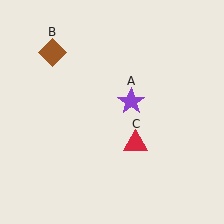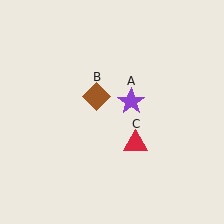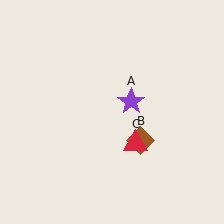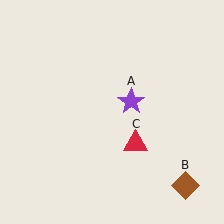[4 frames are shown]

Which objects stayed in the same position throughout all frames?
Purple star (object A) and red triangle (object C) remained stationary.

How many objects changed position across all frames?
1 object changed position: brown diamond (object B).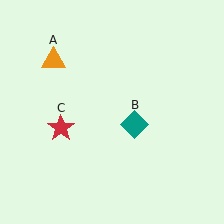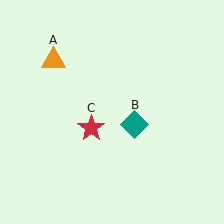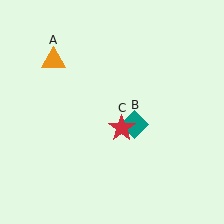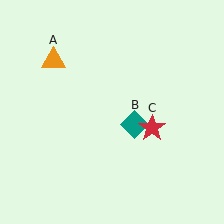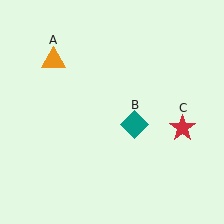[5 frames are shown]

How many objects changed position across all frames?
1 object changed position: red star (object C).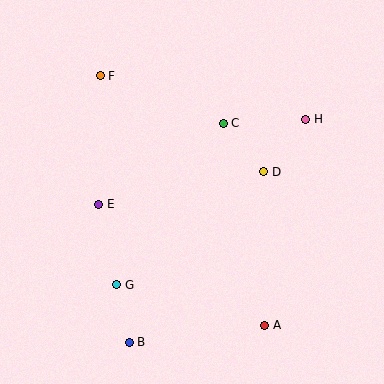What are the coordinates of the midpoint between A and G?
The midpoint between A and G is at (191, 305).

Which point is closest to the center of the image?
Point D at (264, 172) is closest to the center.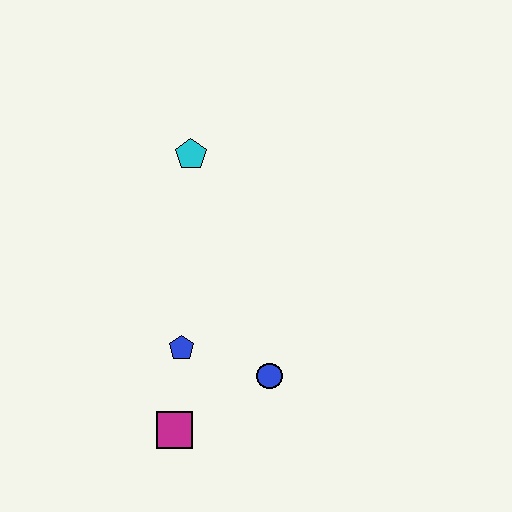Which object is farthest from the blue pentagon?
The cyan pentagon is farthest from the blue pentagon.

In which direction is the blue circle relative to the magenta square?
The blue circle is to the right of the magenta square.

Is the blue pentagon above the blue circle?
Yes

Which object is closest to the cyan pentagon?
The blue pentagon is closest to the cyan pentagon.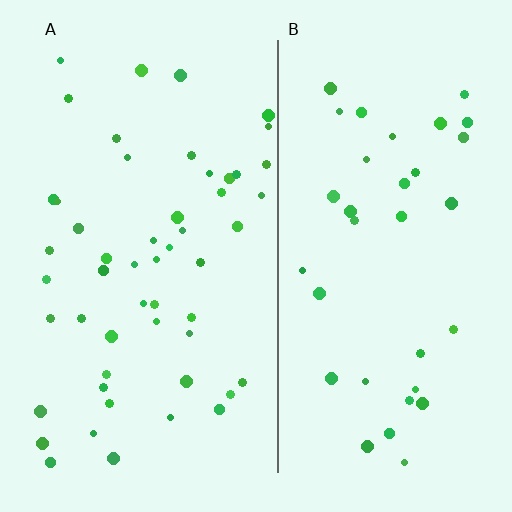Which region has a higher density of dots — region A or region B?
A (the left).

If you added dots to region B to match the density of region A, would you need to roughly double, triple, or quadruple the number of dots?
Approximately double.